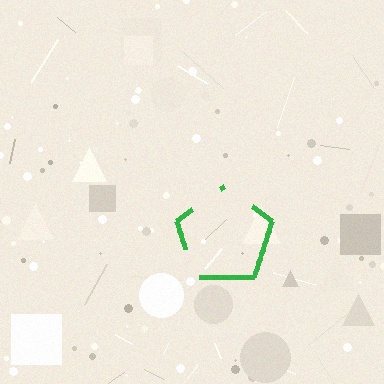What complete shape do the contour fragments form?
The contour fragments form a pentagon.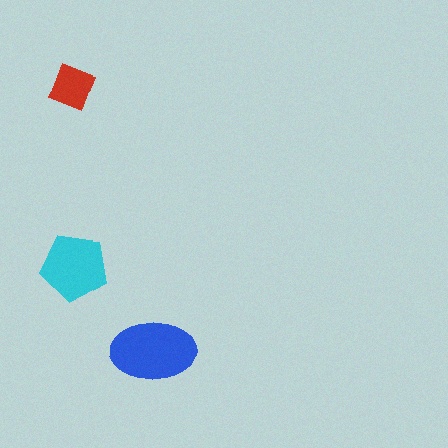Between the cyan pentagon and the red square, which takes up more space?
The cyan pentagon.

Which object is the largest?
The blue ellipse.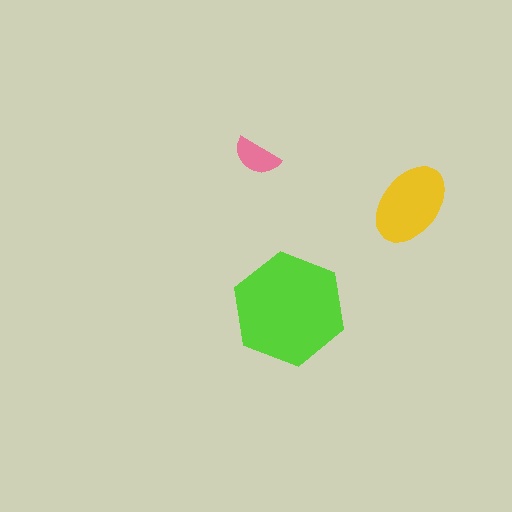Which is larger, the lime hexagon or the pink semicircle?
The lime hexagon.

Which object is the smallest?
The pink semicircle.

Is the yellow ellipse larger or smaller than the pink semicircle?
Larger.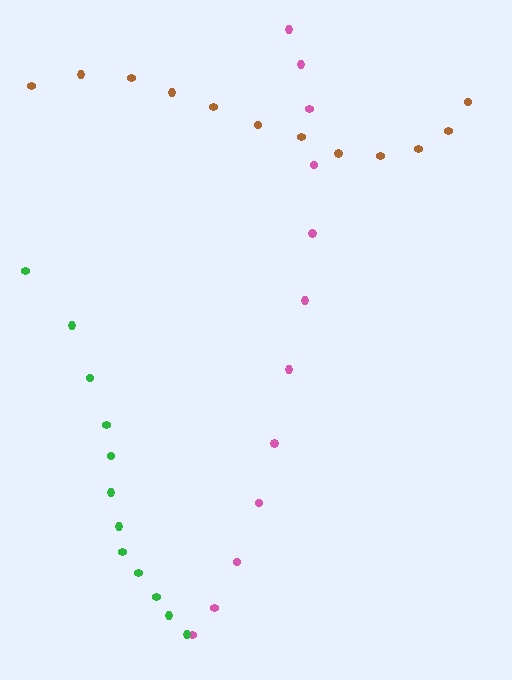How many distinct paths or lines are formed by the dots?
There are 3 distinct paths.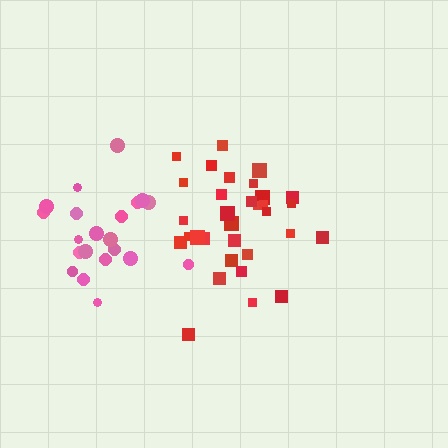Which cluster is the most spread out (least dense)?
Red.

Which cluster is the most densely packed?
Pink.